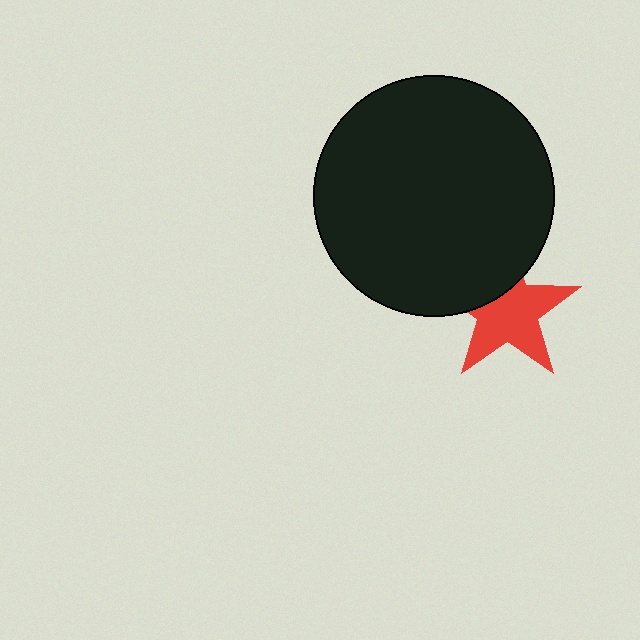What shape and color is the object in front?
The object in front is a black circle.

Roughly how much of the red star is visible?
Most of it is visible (roughly 70%).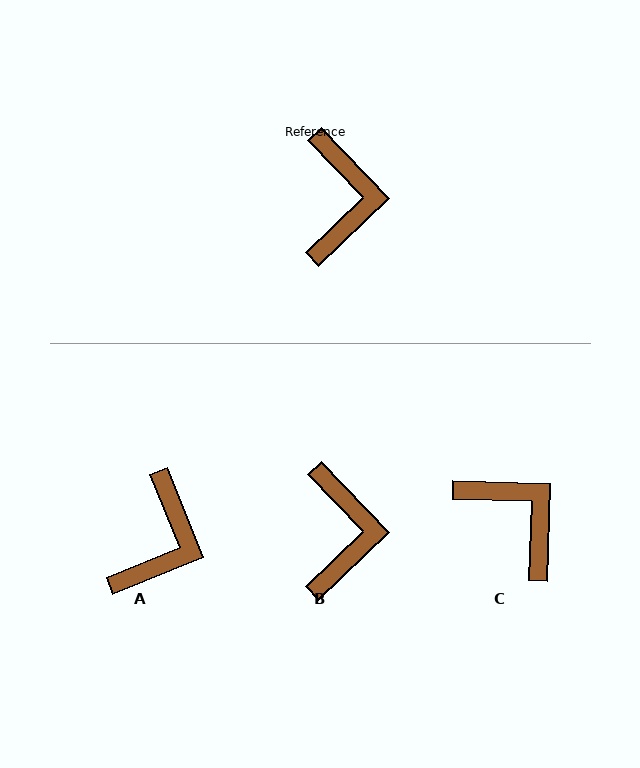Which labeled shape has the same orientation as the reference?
B.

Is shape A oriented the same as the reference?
No, it is off by about 22 degrees.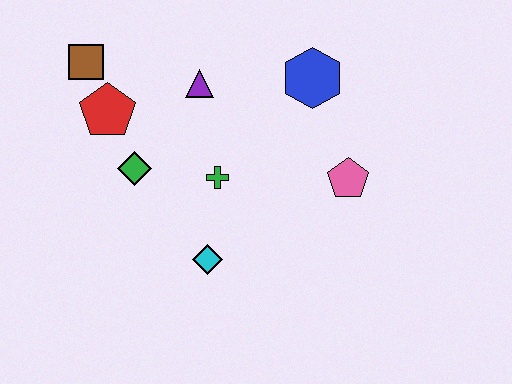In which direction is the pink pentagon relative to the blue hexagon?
The pink pentagon is below the blue hexagon.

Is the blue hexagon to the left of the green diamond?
No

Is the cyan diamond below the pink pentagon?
Yes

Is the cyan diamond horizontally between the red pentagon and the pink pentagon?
Yes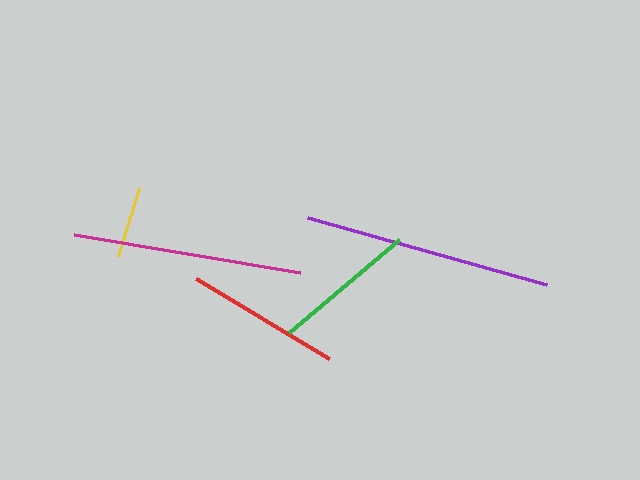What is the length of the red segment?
The red segment is approximately 155 pixels long.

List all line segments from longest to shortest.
From longest to shortest: purple, magenta, red, green, yellow.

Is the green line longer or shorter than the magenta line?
The magenta line is longer than the green line.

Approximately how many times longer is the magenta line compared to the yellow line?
The magenta line is approximately 3.2 times the length of the yellow line.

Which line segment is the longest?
The purple line is the longest at approximately 248 pixels.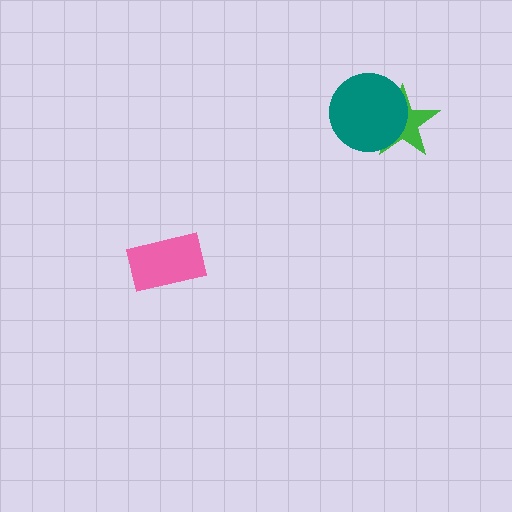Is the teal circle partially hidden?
No, no other shape covers it.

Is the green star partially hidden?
Yes, it is partially covered by another shape.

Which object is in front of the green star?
The teal circle is in front of the green star.